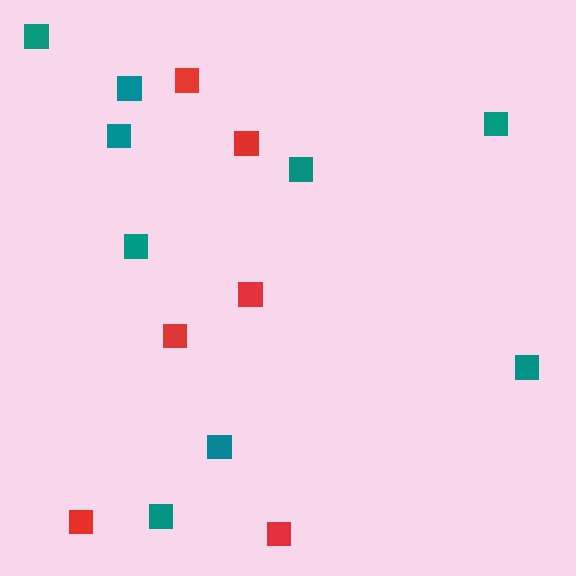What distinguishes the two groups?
There are 2 groups: one group of teal squares (9) and one group of red squares (6).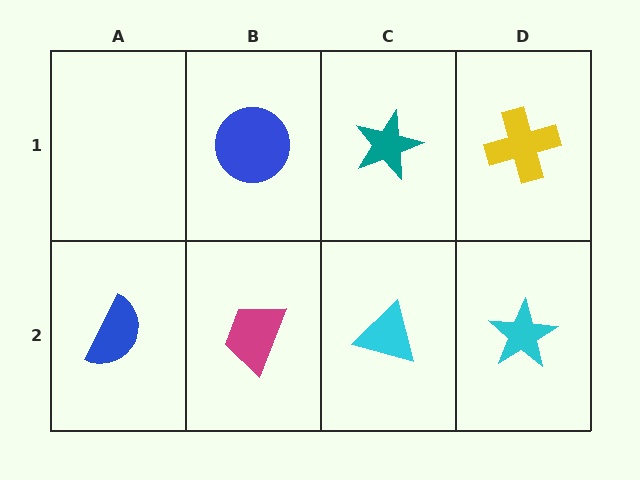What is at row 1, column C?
A teal star.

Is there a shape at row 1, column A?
No, that cell is empty.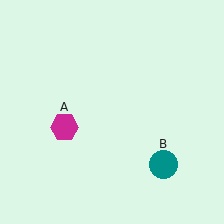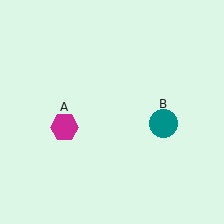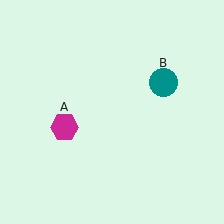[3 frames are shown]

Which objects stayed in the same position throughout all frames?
Magenta hexagon (object A) remained stationary.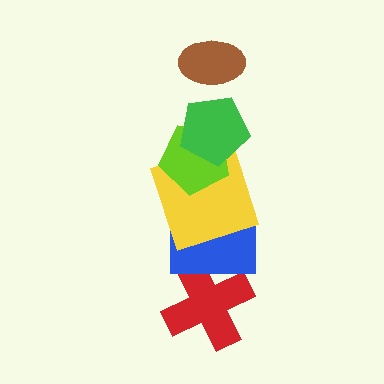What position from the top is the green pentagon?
The green pentagon is 2nd from the top.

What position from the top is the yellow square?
The yellow square is 4th from the top.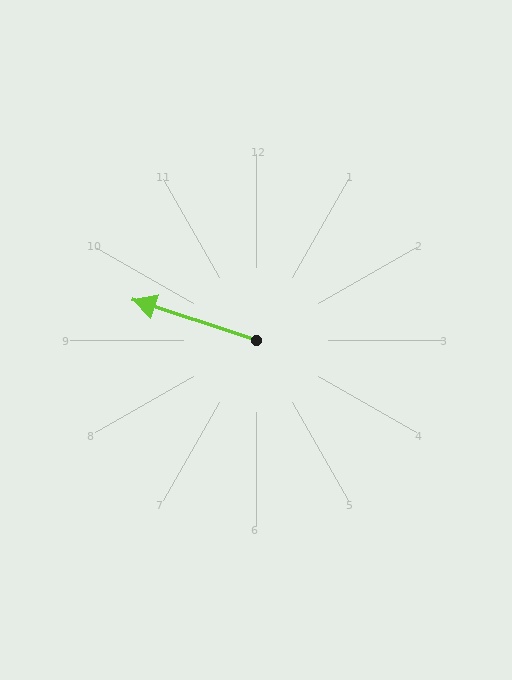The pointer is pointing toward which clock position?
Roughly 10 o'clock.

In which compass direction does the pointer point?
West.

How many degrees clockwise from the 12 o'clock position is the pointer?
Approximately 288 degrees.